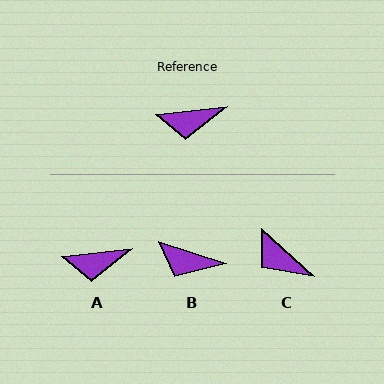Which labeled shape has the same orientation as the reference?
A.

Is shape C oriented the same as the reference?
No, it is off by about 49 degrees.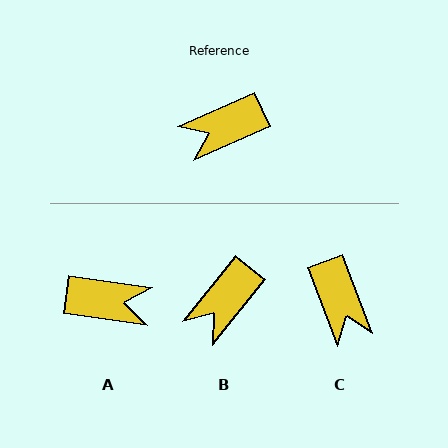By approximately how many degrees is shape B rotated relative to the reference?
Approximately 27 degrees counter-clockwise.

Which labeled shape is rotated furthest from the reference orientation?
A, about 148 degrees away.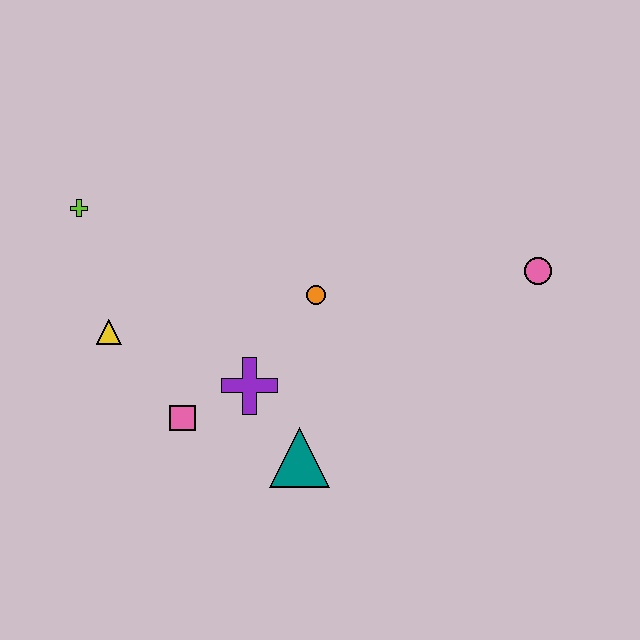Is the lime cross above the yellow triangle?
Yes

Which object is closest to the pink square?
The purple cross is closest to the pink square.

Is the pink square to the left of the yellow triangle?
No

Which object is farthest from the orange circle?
The lime cross is farthest from the orange circle.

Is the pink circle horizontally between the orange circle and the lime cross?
No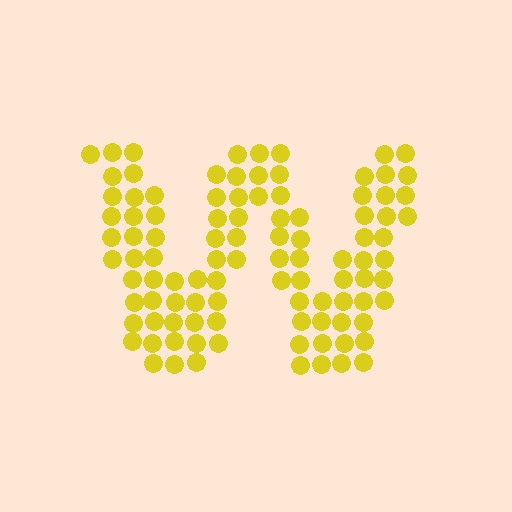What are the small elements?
The small elements are circles.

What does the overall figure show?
The overall figure shows the letter W.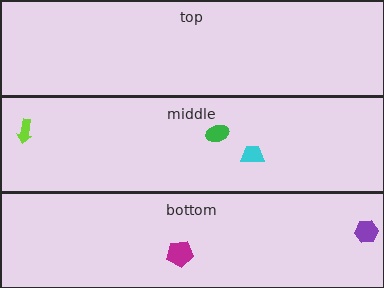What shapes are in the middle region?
The green ellipse, the cyan trapezoid, the lime arrow.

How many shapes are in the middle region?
3.